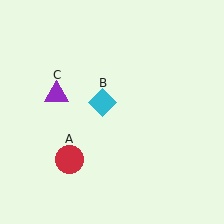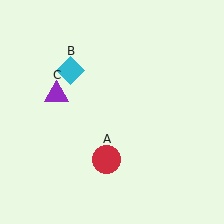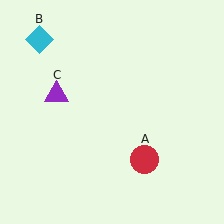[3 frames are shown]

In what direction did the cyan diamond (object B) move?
The cyan diamond (object B) moved up and to the left.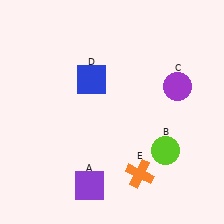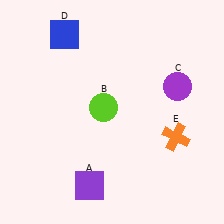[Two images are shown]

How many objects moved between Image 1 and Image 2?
3 objects moved between the two images.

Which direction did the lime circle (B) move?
The lime circle (B) moved left.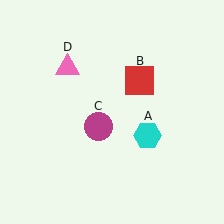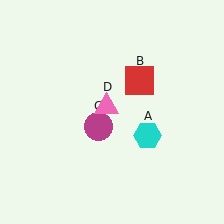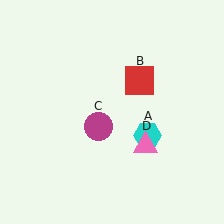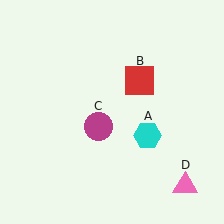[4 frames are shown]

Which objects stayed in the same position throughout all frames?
Cyan hexagon (object A) and red square (object B) and magenta circle (object C) remained stationary.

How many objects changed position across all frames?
1 object changed position: pink triangle (object D).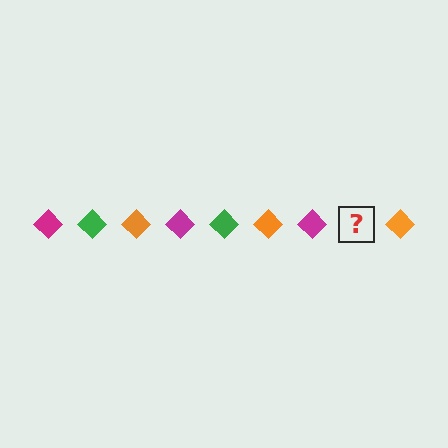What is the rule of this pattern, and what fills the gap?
The rule is that the pattern cycles through magenta, green, orange diamonds. The gap should be filled with a green diamond.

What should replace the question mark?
The question mark should be replaced with a green diamond.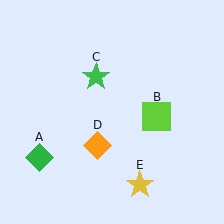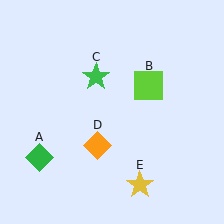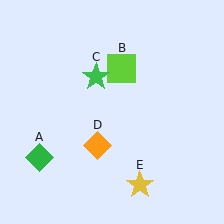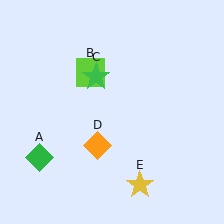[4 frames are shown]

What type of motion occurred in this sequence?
The lime square (object B) rotated counterclockwise around the center of the scene.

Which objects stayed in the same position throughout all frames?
Green diamond (object A) and green star (object C) and orange diamond (object D) and yellow star (object E) remained stationary.